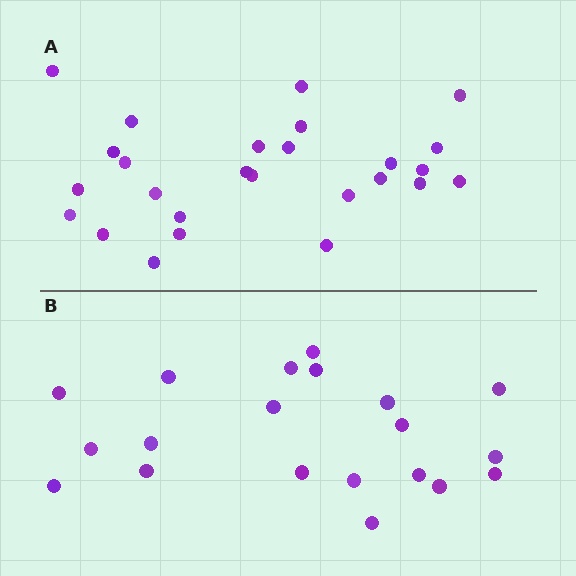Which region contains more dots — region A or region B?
Region A (the top region) has more dots.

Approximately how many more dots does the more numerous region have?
Region A has about 6 more dots than region B.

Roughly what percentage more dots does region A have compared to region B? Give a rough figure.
About 30% more.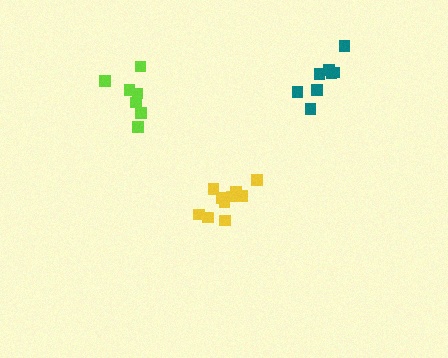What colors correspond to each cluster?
The clusters are colored: lime, teal, yellow.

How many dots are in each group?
Group 1: 7 dots, Group 2: 8 dots, Group 3: 10 dots (25 total).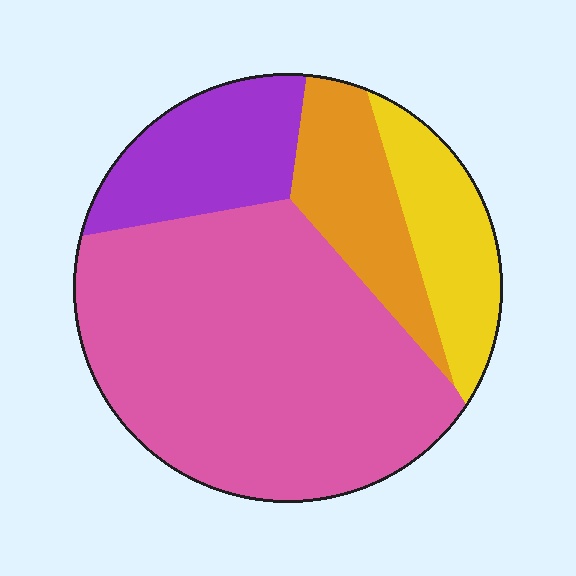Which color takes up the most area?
Pink, at roughly 55%.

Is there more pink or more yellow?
Pink.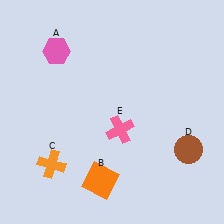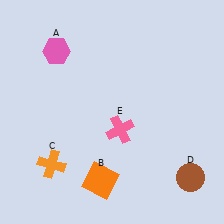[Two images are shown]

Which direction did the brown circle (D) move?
The brown circle (D) moved down.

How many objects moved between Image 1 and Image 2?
1 object moved between the two images.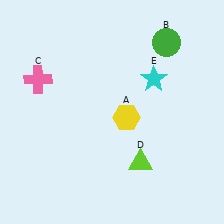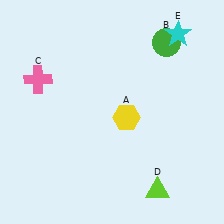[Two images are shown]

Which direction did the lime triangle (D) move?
The lime triangle (D) moved down.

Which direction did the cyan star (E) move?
The cyan star (E) moved up.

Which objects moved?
The objects that moved are: the lime triangle (D), the cyan star (E).